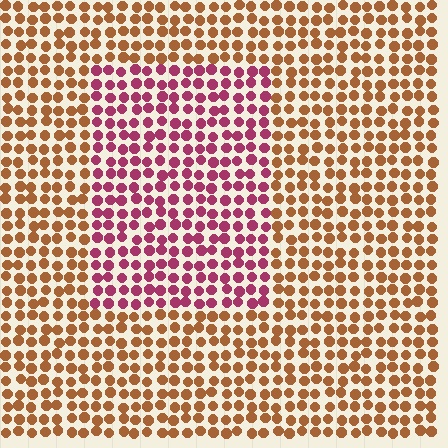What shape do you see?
I see a rectangle.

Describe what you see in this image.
The image is filled with small brown elements in a uniform arrangement. A rectangle-shaped region is visible where the elements are tinted to a slightly different hue, forming a subtle color boundary.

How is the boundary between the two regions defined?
The boundary is defined purely by a slight shift in hue (about 52 degrees). Spacing, size, and orientation are identical on both sides.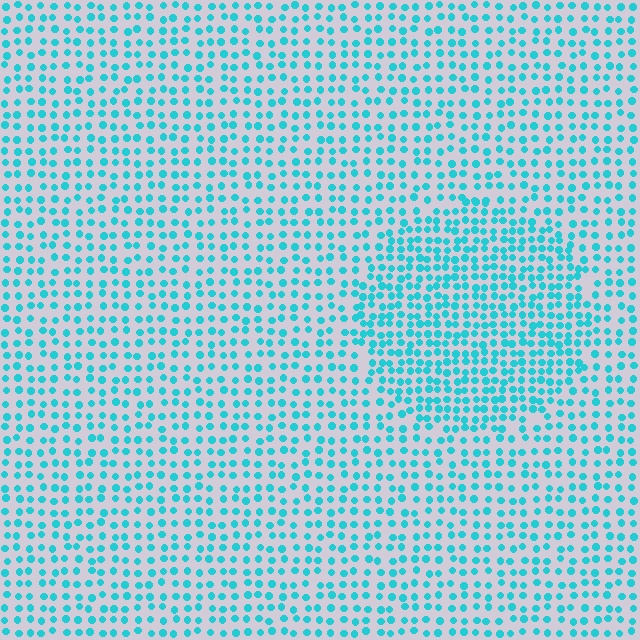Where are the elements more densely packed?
The elements are more densely packed inside the circle boundary.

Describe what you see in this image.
The image contains small cyan elements arranged at two different densities. A circle-shaped region is visible where the elements are more densely packed than the surrounding area.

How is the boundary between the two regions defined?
The boundary is defined by a change in element density (approximately 1.6x ratio). All elements are the same color, size, and shape.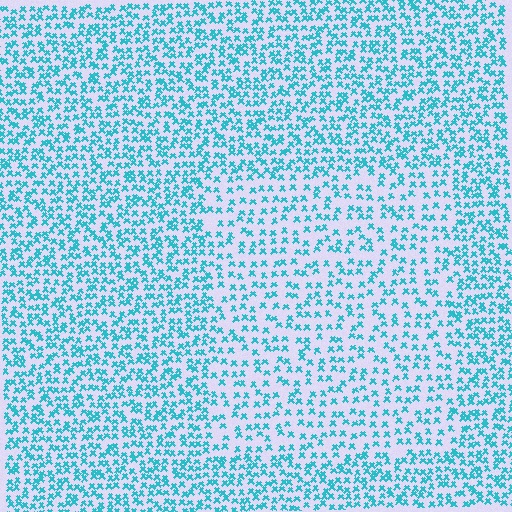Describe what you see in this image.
The image contains small cyan elements arranged at two different densities. A rectangle-shaped region is visible where the elements are less densely packed than the surrounding area.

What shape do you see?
I see a rectangle.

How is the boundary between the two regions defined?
The boundary is defined by a change in element density (approximately 1.7x ratio). All elements are the same color, size, and shape.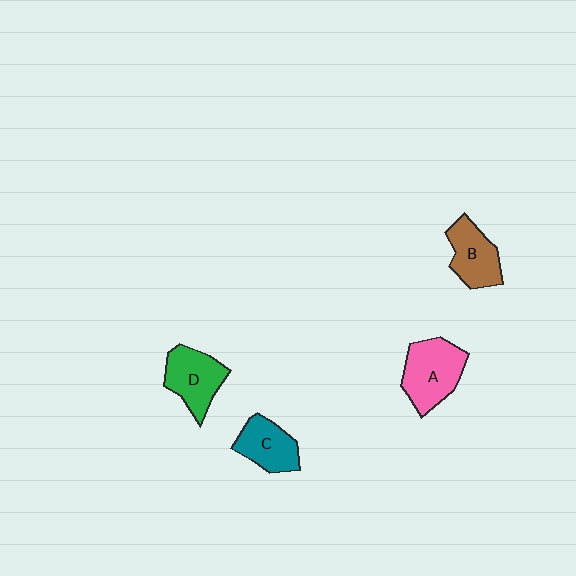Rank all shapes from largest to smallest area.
From largest to smallest: A (pink), D (green), B (brown), C (teal).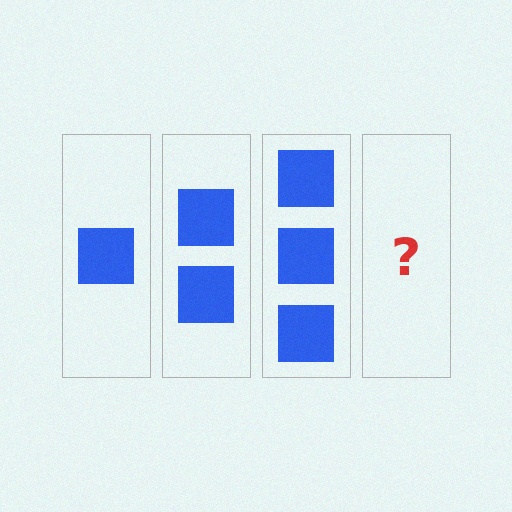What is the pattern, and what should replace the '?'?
The pattern is that each step adds one more square. The '?' should be 4 squares.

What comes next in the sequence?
The next element should be 4 squares.